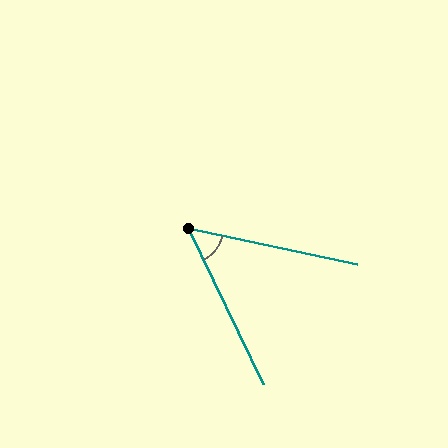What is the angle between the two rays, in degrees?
Approximately 52 degrees.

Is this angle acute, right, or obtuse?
It is acute.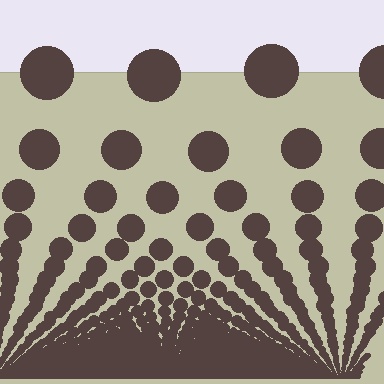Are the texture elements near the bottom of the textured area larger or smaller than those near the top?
Smaller. The gradient is inverted — elements near the bottom are smaller and denser.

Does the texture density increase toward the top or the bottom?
Density increases toward the bottom.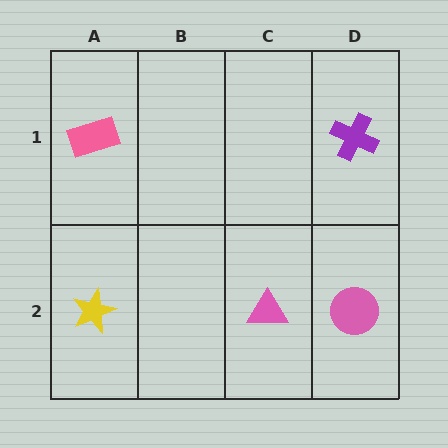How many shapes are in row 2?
3 shapes.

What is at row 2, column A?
A yellow star.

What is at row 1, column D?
A purple cross.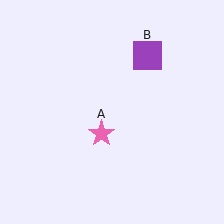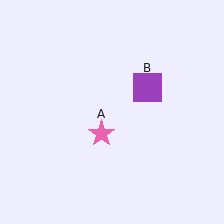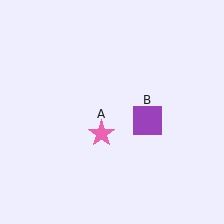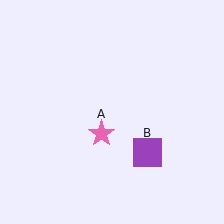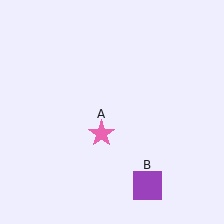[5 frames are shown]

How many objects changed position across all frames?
1 object changed position: purple square (object B).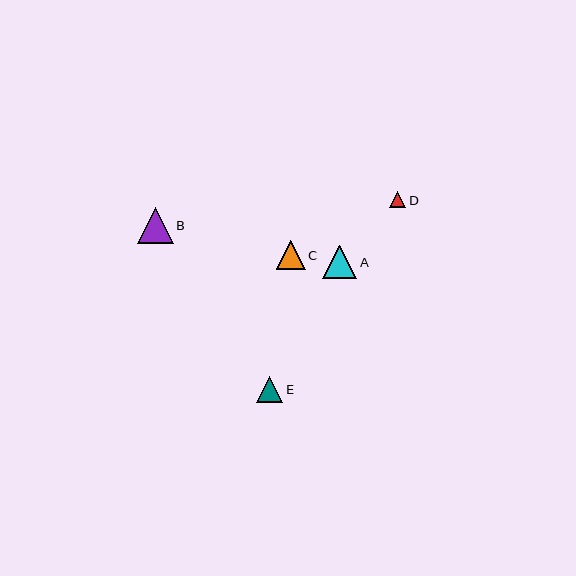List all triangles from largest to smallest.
From largest to smallest: B, A, C, E, D.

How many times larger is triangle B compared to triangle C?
Triangle B is approximately 1.2 times the size of triangle C.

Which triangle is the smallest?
Triangle D is the smallest with a size of approximately 16 pixels.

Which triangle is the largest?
Triangle B is the largest with a size of approximately 36 pixels.